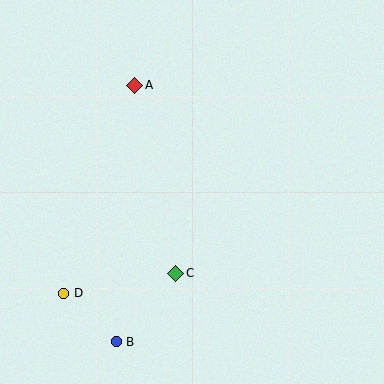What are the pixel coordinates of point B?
Point B is at (116, 342).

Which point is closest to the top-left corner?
Point A is closest to the top-left corner.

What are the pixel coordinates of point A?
Point A is at (135, 85).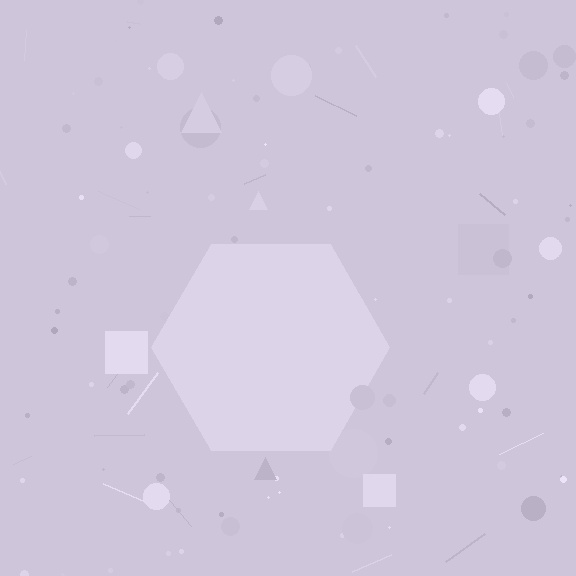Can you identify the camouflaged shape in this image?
The camouflaged shape is a hexagon.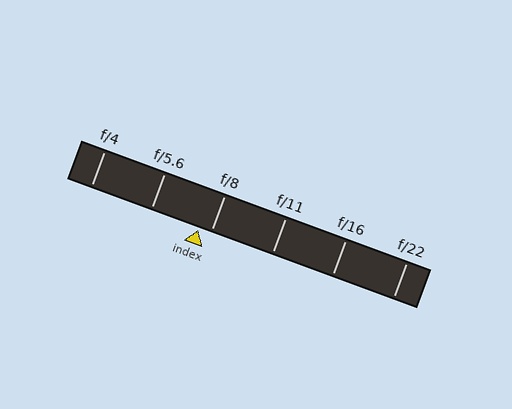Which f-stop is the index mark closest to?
The index mark is closest to f/8.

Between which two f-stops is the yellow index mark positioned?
The index mark is between f/5.6 and f/8.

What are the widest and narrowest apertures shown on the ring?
The widest aperture shown is f/4 and the narrowest is f/22.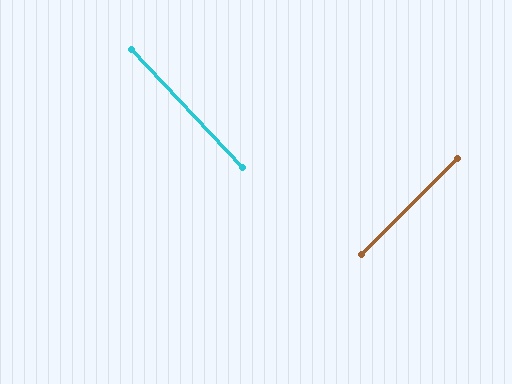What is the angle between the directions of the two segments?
Approximately 88 degrees.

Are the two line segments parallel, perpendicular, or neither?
Perpendicular — they meet at approximately 88°.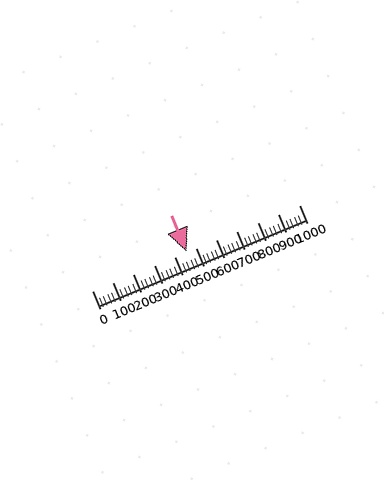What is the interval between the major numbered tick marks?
The major tick marks are spaced 100 units apart.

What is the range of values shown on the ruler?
The ruler shows values from 0 to 1000.